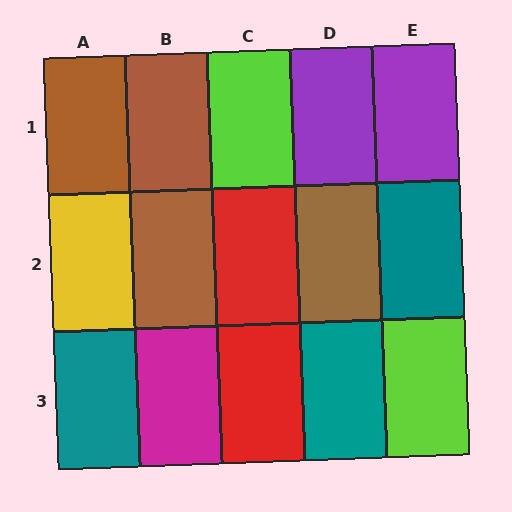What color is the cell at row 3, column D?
Teal.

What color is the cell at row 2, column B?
Brown.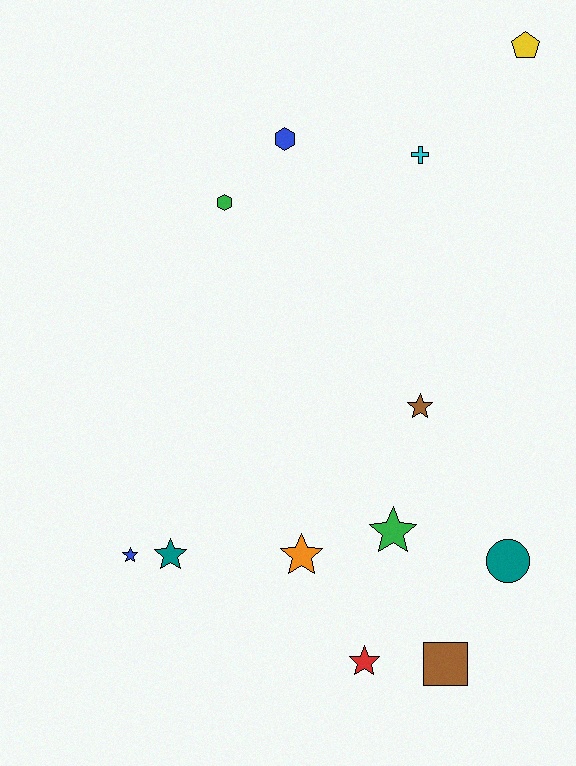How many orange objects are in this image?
There is 1 orange object.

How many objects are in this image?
There are 12 objects.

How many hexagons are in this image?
There are 2 hexagons.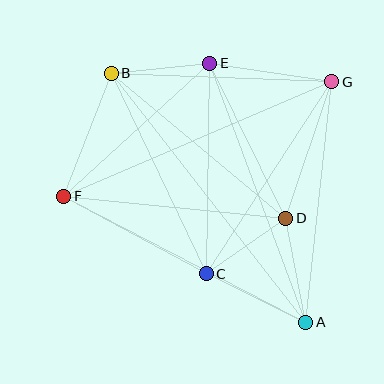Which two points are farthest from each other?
Points A and B are farthest from each other.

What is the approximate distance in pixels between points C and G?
The distance between C and G is approximately 229 pixels.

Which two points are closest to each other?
Points C and D are closest to each other.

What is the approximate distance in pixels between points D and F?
The distance between D and F is approximately 223 pixels.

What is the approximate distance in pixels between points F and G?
The distance between F and G is approximately 291 pixels.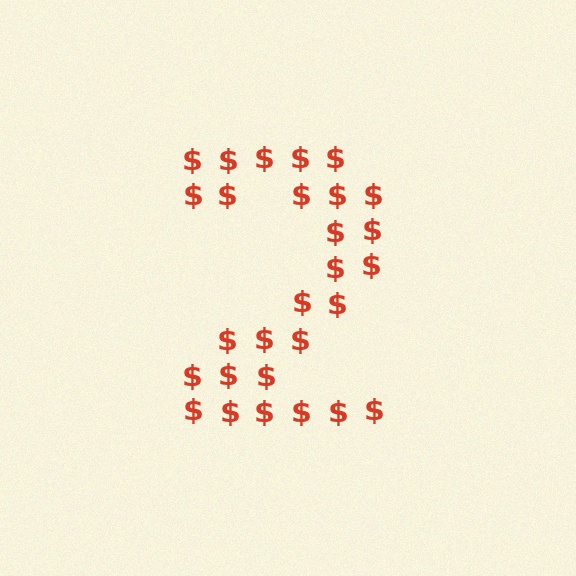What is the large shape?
The large shape is the digit 2.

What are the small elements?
The small elements are dollar signs.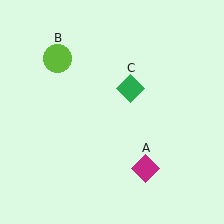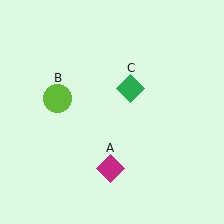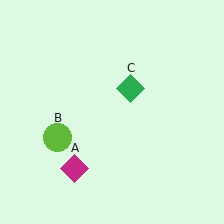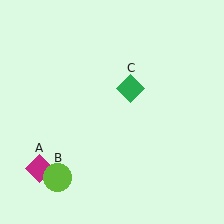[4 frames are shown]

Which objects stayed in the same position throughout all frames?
Green diamond (object C) remained stationary.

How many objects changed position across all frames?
2 objects changed position: magenta diamond (object A), lime circle (object B).